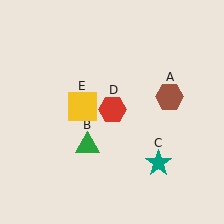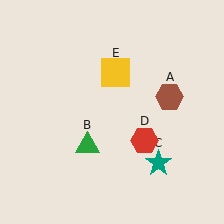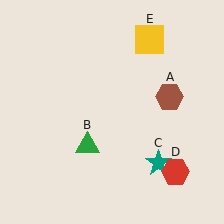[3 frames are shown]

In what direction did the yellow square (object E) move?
The yellow square (object E) moved up and to the right.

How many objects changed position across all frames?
2 objects changed position: red hexagon (object D), yellow square (object E).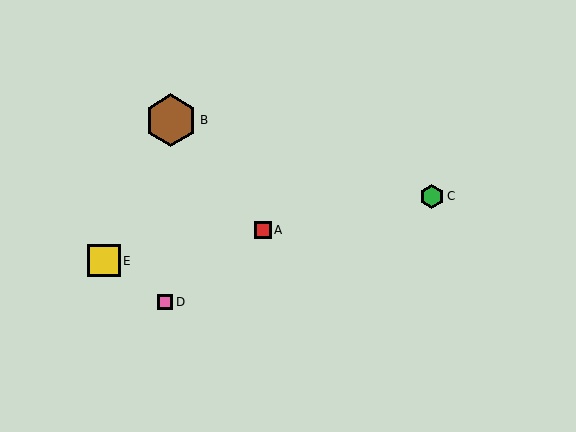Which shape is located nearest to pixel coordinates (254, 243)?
The red square (labeled A) at (263, 230) is nearest to that location.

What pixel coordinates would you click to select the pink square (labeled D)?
Click at (165, 302) to select the pink square D.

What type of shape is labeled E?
Shape E is a yellow square.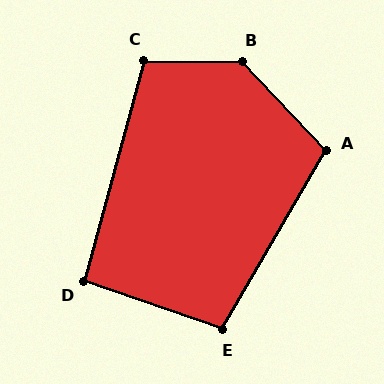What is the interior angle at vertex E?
Approximately 101 degrees (obtuse).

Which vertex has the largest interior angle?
B, at approximately 133 degrees.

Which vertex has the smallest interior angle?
D, at approximately 94 degrees.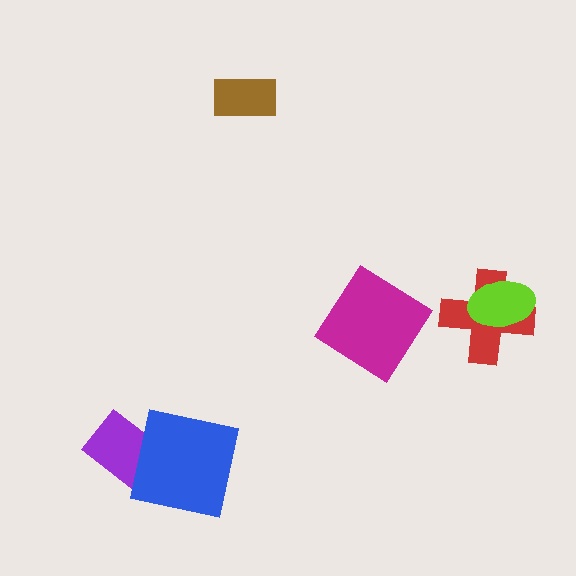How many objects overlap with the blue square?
1 object overlaps with the blue square.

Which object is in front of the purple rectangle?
The blue square is in front of the purple rectangle.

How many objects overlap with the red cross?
1 object overlaps with the red cross.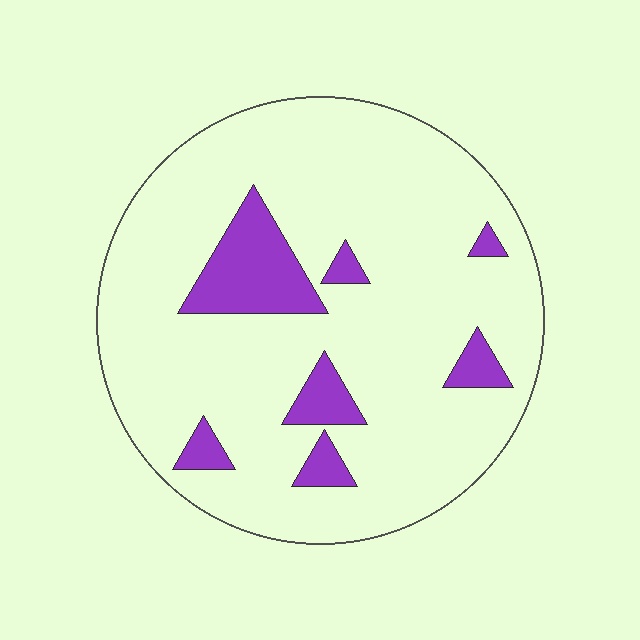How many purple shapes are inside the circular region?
7.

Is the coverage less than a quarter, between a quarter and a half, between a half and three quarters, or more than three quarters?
Less than a quarter.